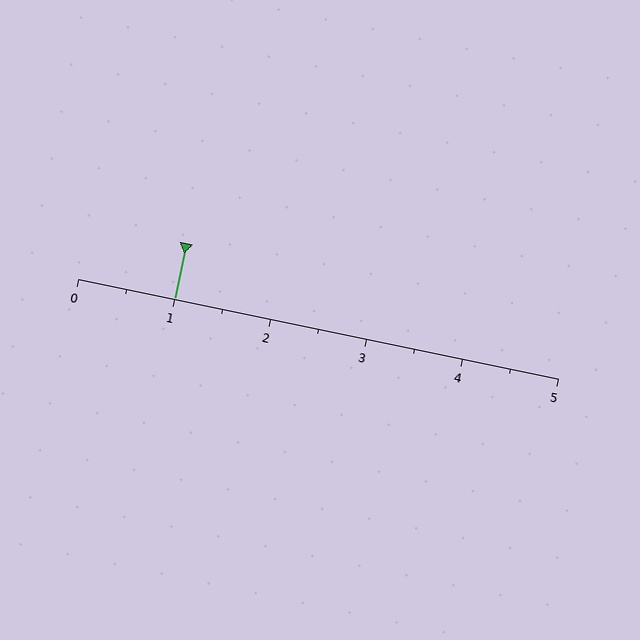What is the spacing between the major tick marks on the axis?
The major ticks are spaced 1 apart.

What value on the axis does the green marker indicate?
The marker indicates approximately 1.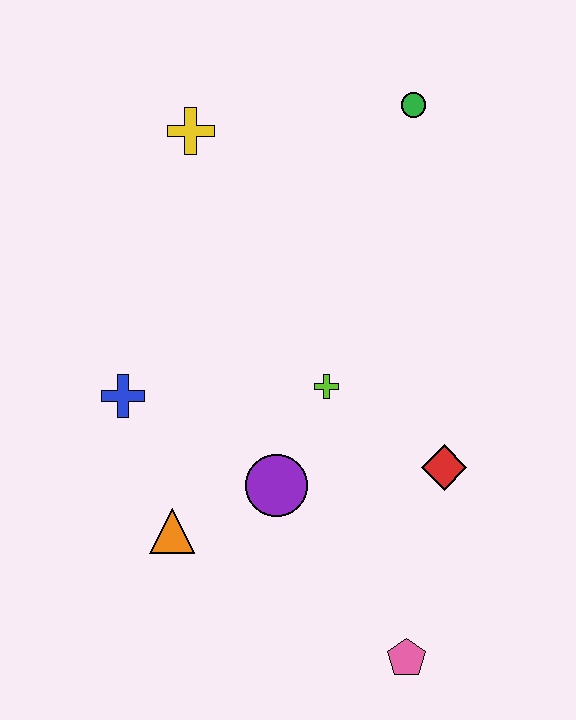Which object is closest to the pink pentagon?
The red diamond is closest to the pink pentagon.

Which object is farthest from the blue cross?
The green circle is farthest from the blue cross.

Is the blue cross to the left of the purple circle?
Yes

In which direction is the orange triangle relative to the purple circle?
The orange triangle is to the left of the purple circle.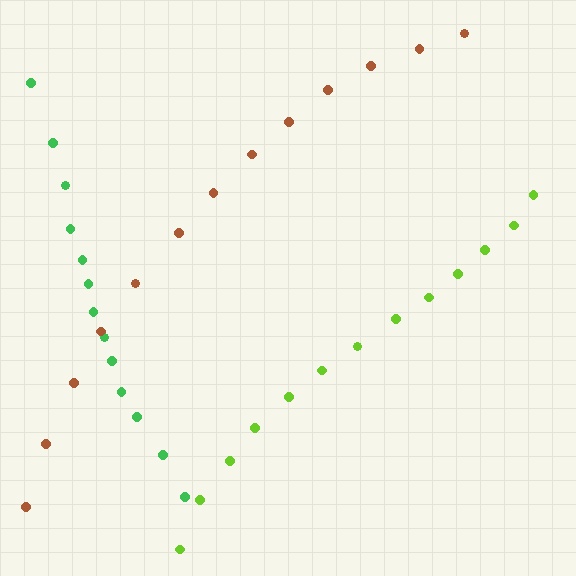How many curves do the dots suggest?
There are 3 distinct paths.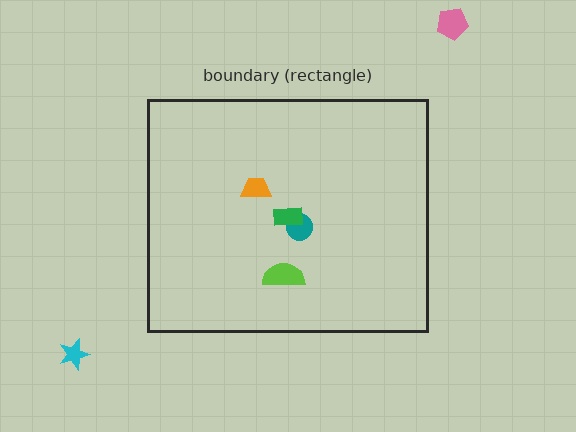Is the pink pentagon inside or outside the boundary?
Outside.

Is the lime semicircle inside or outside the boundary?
Inside.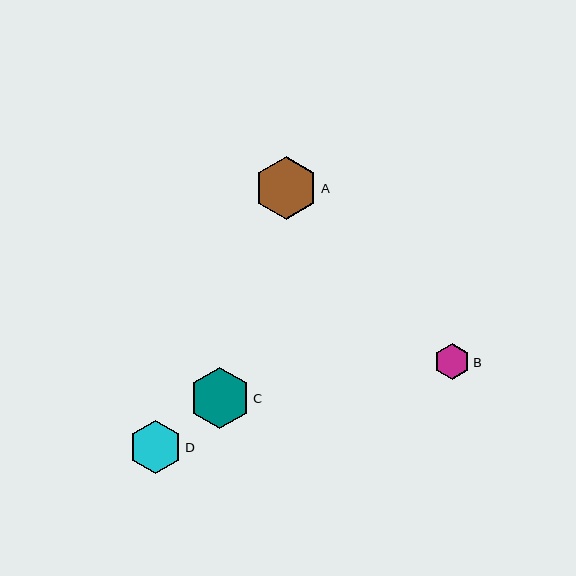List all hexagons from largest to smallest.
From largest to smallest: A, C, D, B.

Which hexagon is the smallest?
Hexagon B is the smallest with a size of approximately 35 pixels.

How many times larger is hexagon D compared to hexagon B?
Hexagon D is approximately 1.5 times the size of hexagon B.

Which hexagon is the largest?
Hexagon A is the largest with a size of approximately 63 pixels.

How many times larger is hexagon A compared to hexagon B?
Hexagon A is approximately 1.8 times the size of hexagon B.